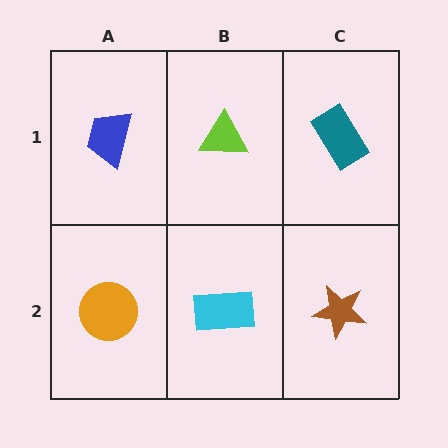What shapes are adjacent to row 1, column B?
A cyan rectangle (row 2, column B), a blue trapezoid (row 1, column A), a teal rectangle (row 1, column C).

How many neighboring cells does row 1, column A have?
2.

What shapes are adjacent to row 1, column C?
A brown star (row 2, column C), a lime triangle (row 1, column B).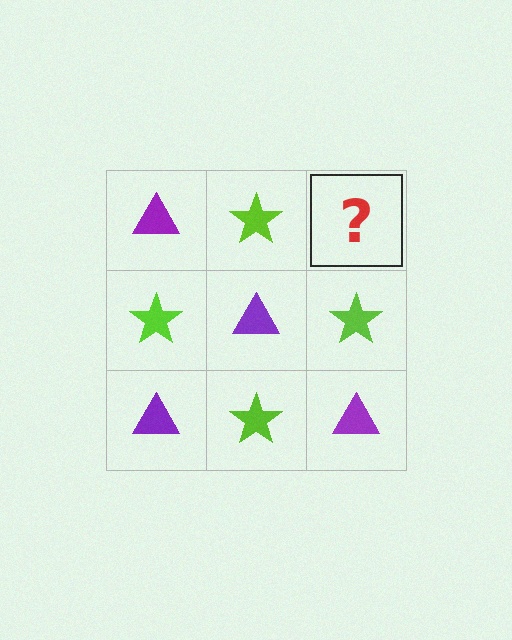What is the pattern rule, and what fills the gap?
The rule is that it alternates purple triangle and lime star in a checkerboard pattern. The gap should be filled with a purple triangle.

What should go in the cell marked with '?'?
The missing cell should contain a purple triangle.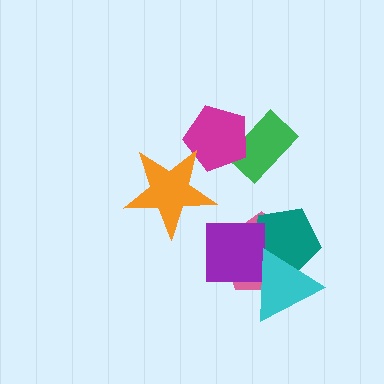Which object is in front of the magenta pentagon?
The orange star is in front of the magenta pentagon.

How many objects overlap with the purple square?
3 objects overlap with the purple square.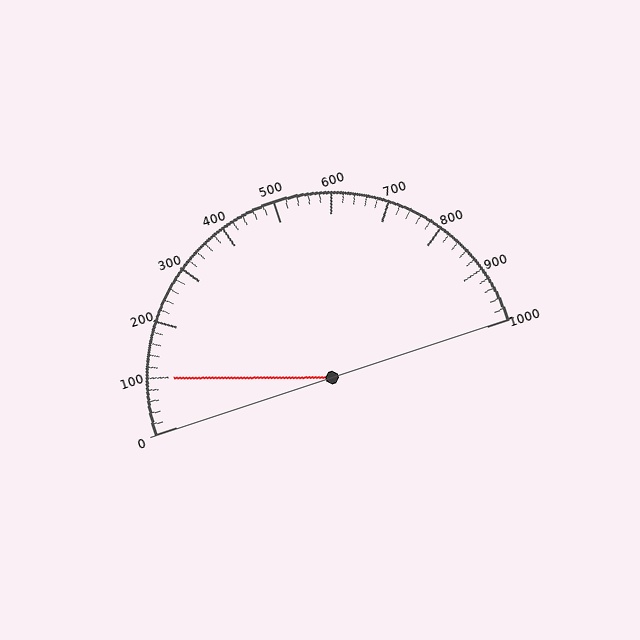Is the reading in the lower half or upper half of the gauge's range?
The reading is in the lower half of the range (0 to 1000).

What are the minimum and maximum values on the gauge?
The gauge ranges from 0 to 1000.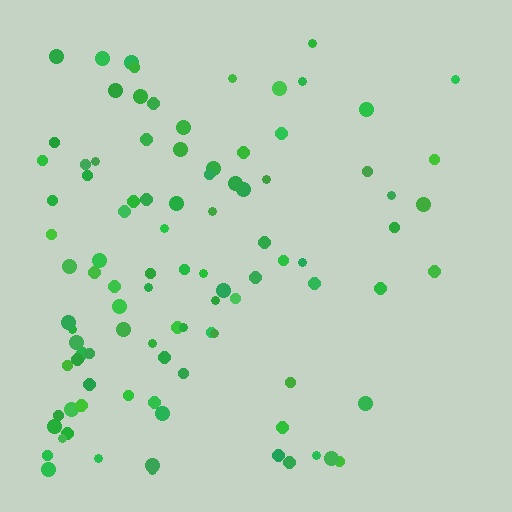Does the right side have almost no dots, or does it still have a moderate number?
Still a moderate number, just noticeably fewer than the left.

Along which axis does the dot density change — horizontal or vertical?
Horizontal.